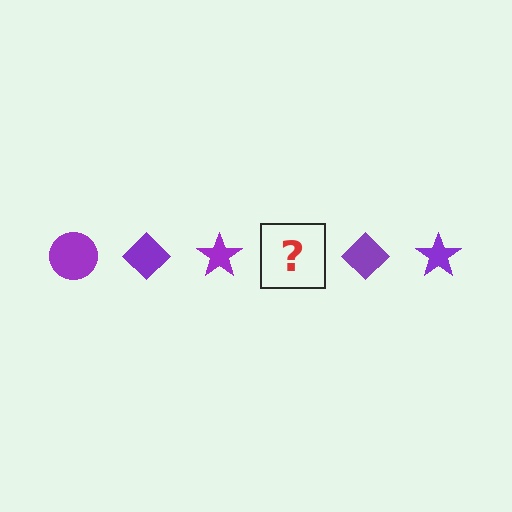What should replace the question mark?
The question mark should be replaced with a purple circle.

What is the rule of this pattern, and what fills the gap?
The rule is that the pattern cycles through circle, diamond, star shapes in purple. The gap should be filled with a purple circle.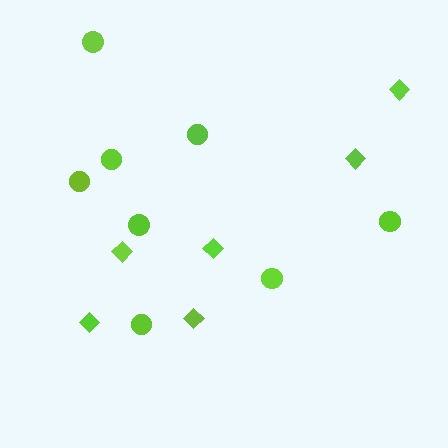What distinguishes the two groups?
There are 2 groups: one group of circles (8) and one group of diamonds (6).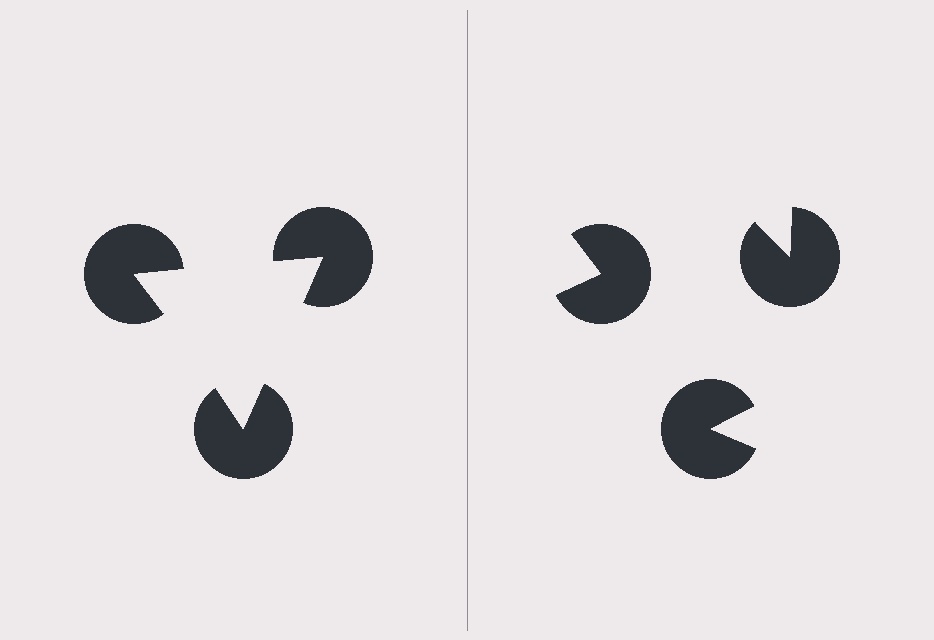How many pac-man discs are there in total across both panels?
6 — 3 on each side.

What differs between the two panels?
The pac-man discs are positioned identically on both sides; only the wedge orientations differ. On the left they align to a triangle; on the right they are misaligned.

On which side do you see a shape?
An illusory triangle appears on the left side. On the right side the wedge cuts are rotated, so no coherent shape forms.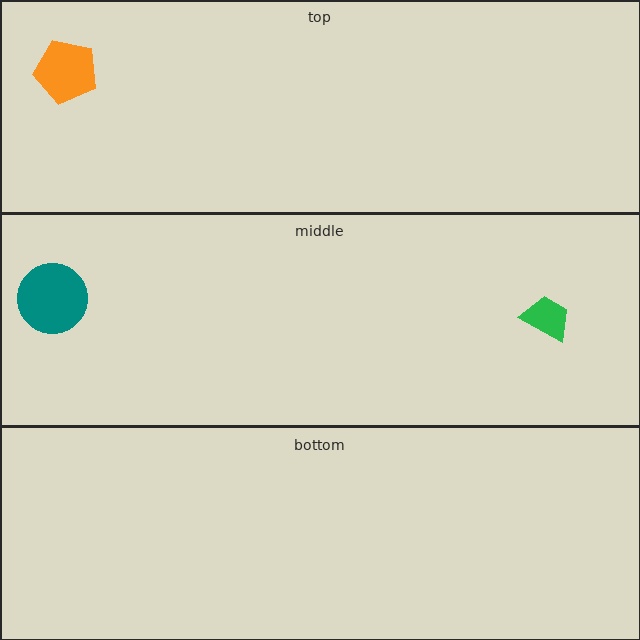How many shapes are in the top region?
1.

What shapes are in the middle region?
The green trapezoid, the teal circle.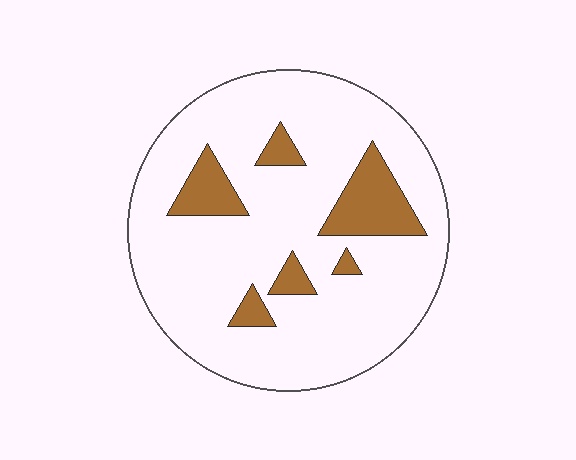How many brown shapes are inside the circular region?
6.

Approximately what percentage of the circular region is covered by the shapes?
Approximately 15%.